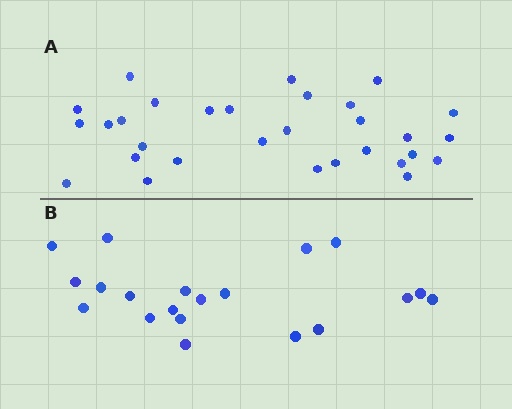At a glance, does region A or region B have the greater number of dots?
Region A (the top region) has more dots.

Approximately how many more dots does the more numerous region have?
Region A has roughly 10 or so more dots than region B.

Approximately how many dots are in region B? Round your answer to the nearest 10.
About 20 dots.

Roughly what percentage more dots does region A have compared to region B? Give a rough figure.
About 50% more.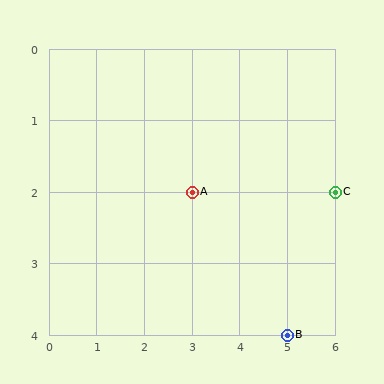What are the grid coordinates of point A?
Point A is at grid coordinates (3, 2).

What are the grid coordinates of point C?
Point C is at grid coordinates (6, 2).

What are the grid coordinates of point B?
Point B is at grid coordinates (5, 4).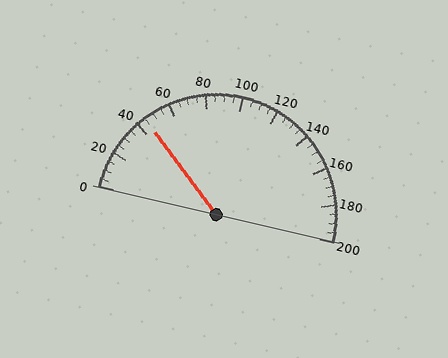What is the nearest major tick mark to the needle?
The nearest major tick mark is 40.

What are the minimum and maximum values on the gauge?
The gauge ranges from 0 to 200.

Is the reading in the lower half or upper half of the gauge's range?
The reading is in the lower half of the range (0 to 200).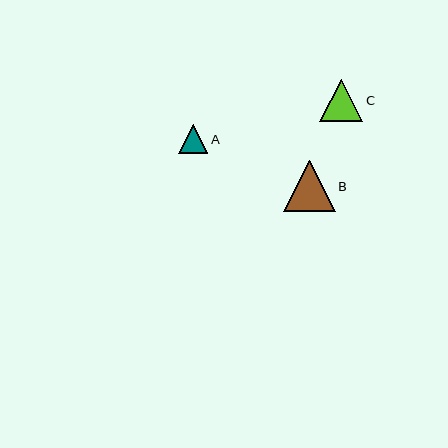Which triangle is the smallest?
Triangle A is the smallest with a size of approximately 30 pixels.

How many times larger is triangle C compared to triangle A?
Triangle C is approximately 1.4 times the size of triangle A.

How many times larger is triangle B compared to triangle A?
Triangle B is approximately 1.7 times the size of triangle A.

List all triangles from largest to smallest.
From largest to smallest: B, C, A.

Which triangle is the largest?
Triangle B is the largest with a size of approximately 51 pixels.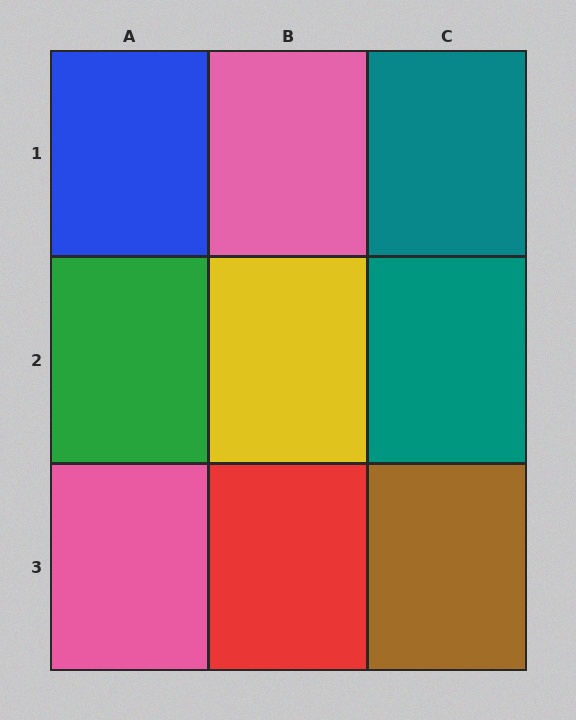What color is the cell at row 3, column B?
Red.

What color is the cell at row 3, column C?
Brown.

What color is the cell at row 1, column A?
Blue.